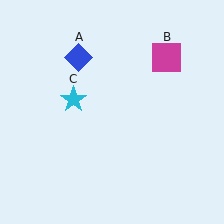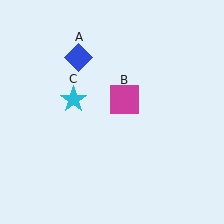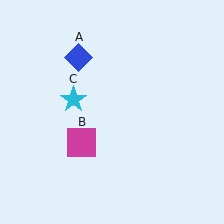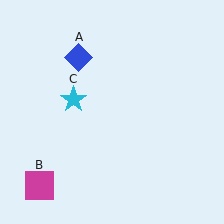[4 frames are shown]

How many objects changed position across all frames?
1 object changed position: magenta square (object B).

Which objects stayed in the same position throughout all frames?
Blue diamond (object A) and cyan star (object C) remained stationary.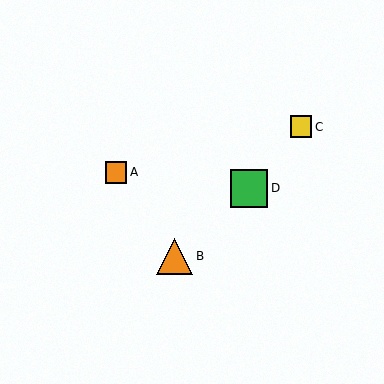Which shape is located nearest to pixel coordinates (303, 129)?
The yellow square (labeled C) at (301, 127) is nearest to that location.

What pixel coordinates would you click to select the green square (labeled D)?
Click at (249, 188) to select the green square D.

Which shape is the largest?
The green square (labeled D) is the largest.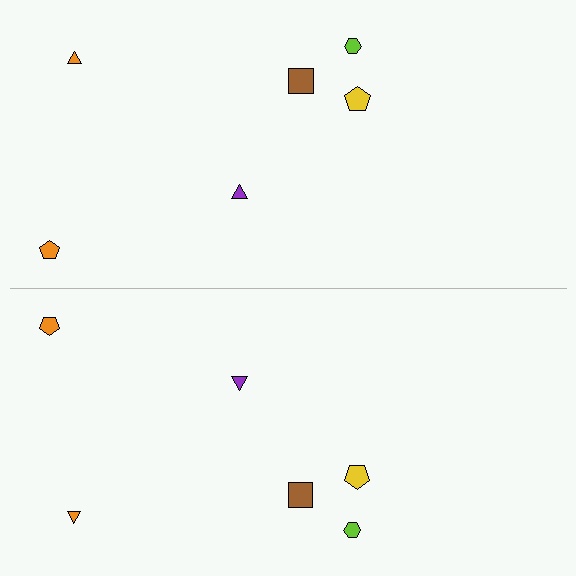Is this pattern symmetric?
Yes, this pattern has bilateral (reflection) symmetry.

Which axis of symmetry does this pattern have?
The pattern has a horizontal axis of symmetry running through the center of the image.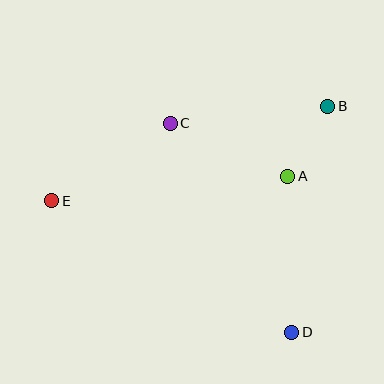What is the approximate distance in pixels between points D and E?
The distance between D and E is approximately 273 pixels.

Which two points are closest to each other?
Points A and B are closest to each other.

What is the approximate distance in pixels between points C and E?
The distance between C and E is approximately 142 pixels.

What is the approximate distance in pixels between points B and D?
The distance between B and D is approximately 229 pixels.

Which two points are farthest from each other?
Points B and E are farthest from each other.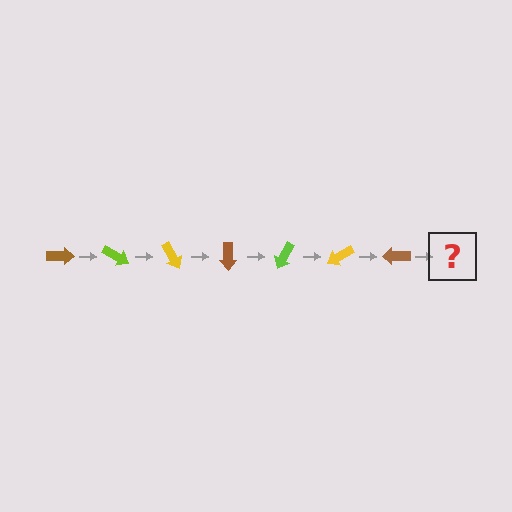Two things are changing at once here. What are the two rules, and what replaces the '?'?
The two rules are that it rotates 30 degrees each step and the color cycles through brown, lime, and yellow. The '?' should be a lime arrow, rotated 210 degrees from the start.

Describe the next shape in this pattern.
It should be a lime arrow, rotated 210 degrees from the start.